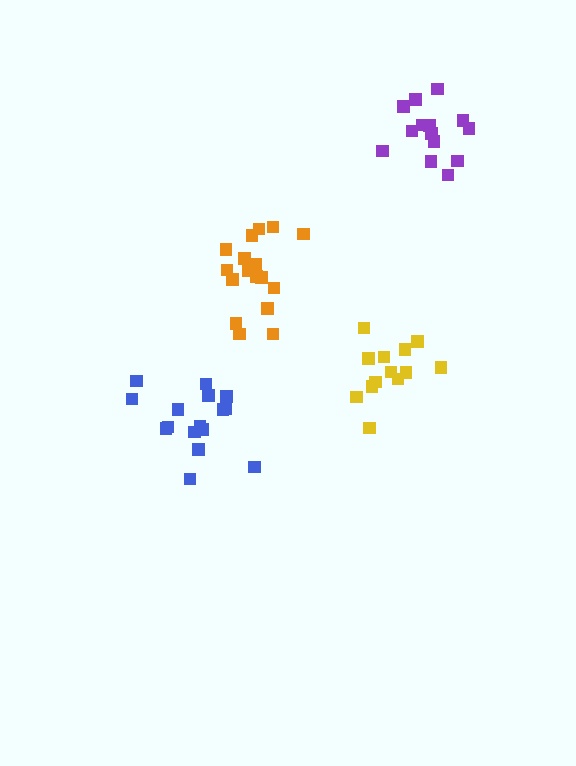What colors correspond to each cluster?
The clusters are colored: yellow, purple, orange, blue.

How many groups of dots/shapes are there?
There are 4 groups.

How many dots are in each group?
Group 1: 13 dots, Group 2: 14 dots, Group 3: 17 dots, Group 4: 16 dots (60 total).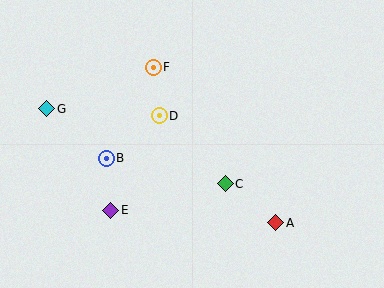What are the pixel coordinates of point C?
Point C is at (225, 184).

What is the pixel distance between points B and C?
The distance between B and C is 121 pixels.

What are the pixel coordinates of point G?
Point G is at (47, 109).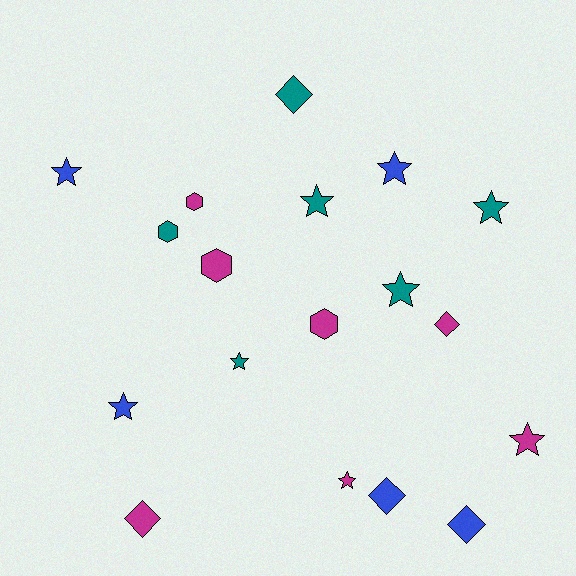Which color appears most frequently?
Magenta, with 7 objects.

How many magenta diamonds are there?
There are 2 magenta diamonds.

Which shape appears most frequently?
Star, with 9 objects.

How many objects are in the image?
There are 18 objects.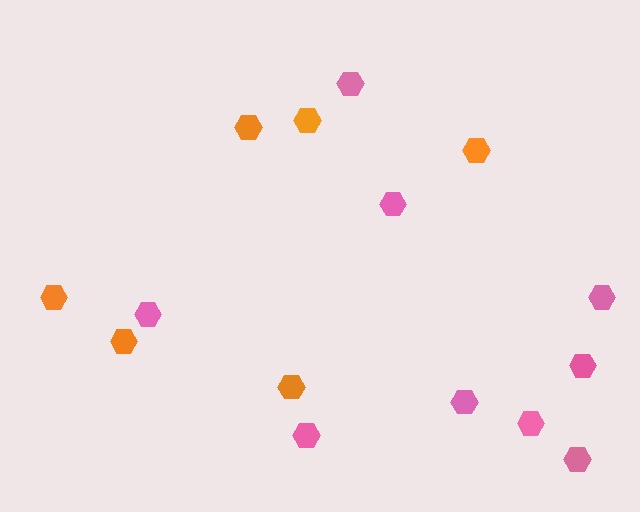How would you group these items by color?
There are 2 groups: one group of pink hexagons (9) and one group of orange hexagons (6).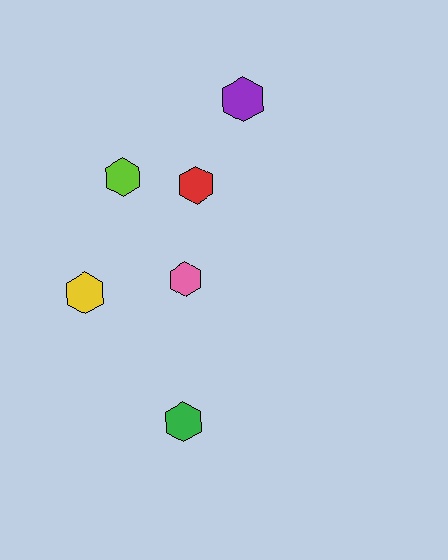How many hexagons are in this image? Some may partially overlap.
There are 6 hexagons.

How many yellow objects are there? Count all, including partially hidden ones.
There is 1 yellow object.